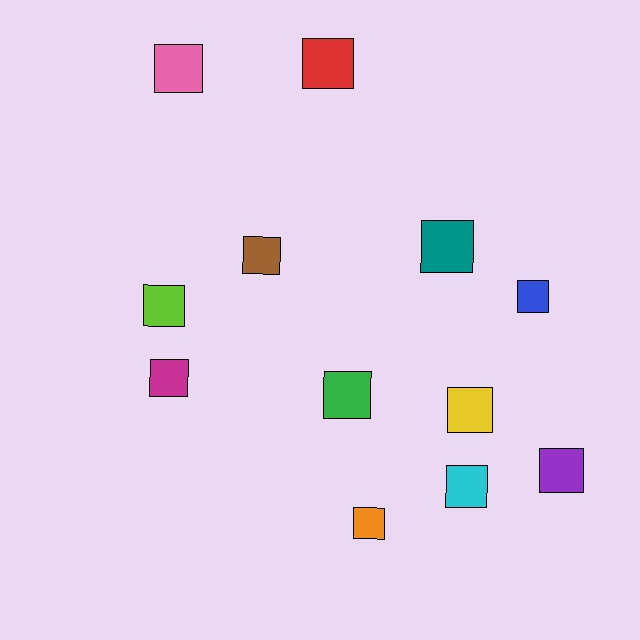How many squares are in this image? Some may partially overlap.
There are 12 squares.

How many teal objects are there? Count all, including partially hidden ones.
There is 1 teal object.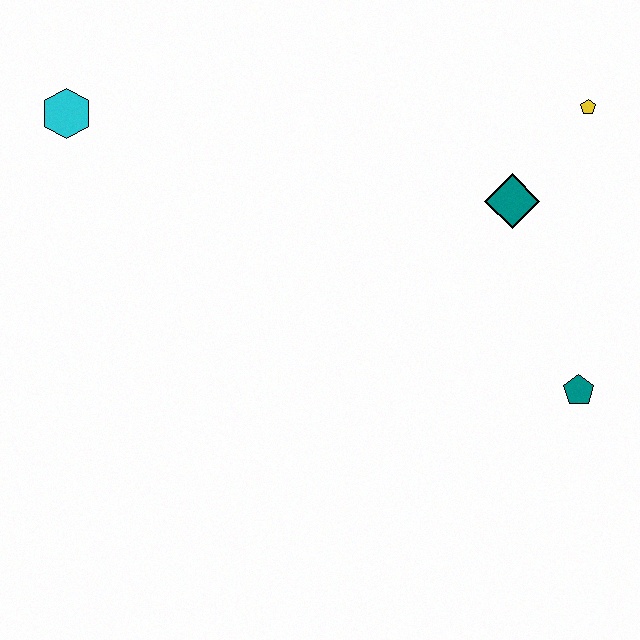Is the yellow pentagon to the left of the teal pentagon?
No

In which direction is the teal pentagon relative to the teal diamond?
The teal pentagon is below the teal diamond.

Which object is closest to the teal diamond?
The yellow pentagon is closest to the teal diamond.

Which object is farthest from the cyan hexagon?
The teal pentagon is farthest from the cyan hexagon.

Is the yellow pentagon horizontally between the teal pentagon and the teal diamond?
No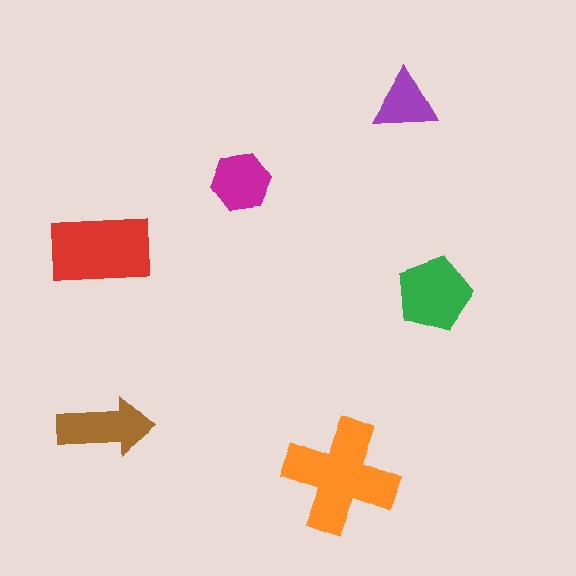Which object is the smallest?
The purple triangle.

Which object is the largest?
The orange cross.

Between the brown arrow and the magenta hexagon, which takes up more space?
The brown arrow.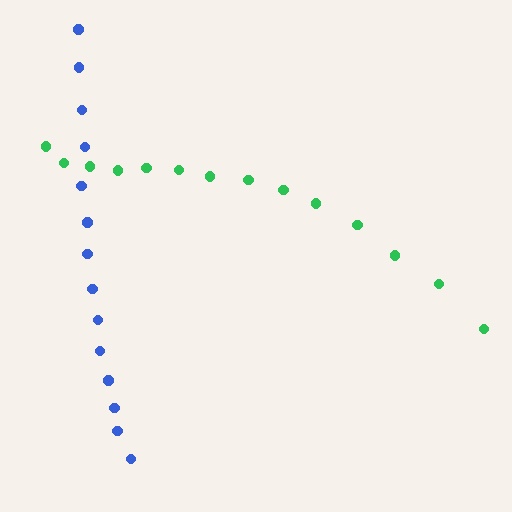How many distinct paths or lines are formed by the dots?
There are 2 distinct paths.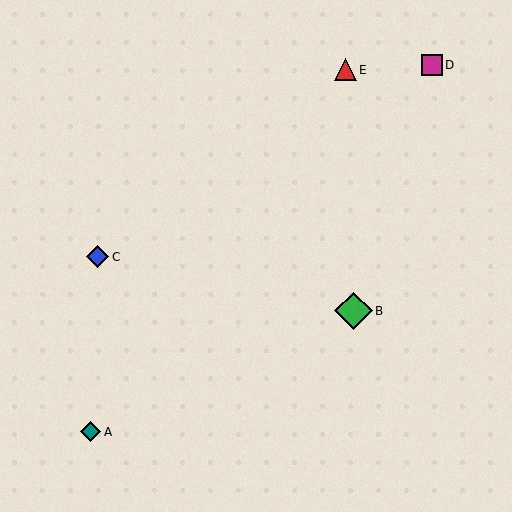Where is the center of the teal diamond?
The center of the teal diamond is at (91, 432).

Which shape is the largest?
The green diamond (labeled B) is the largest.